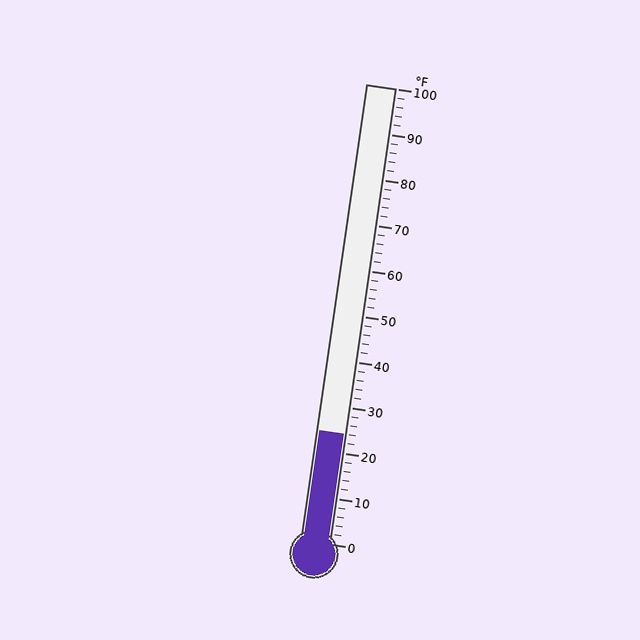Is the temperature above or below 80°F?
The temperature is below 80°F.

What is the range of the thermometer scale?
The thermometer scale ranges from 0°F to 100°F.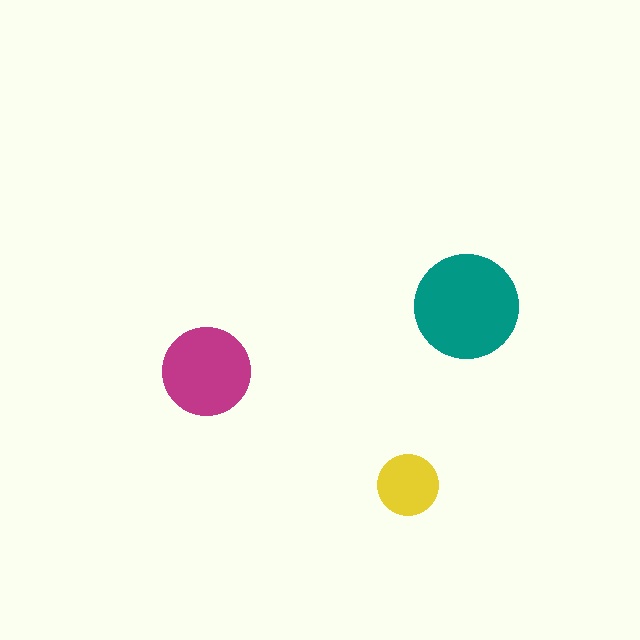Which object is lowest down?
The yellow circle is bottommost.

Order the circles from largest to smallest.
the teal one, the magenta one, the yellow one.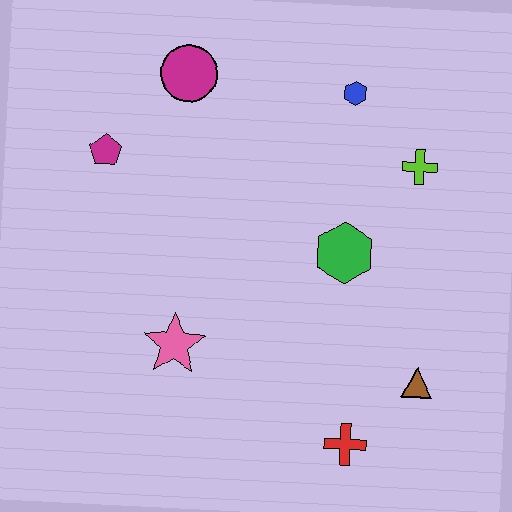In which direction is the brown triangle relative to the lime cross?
The brown triangle is below the lime cross.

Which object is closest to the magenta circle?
The magenta pentagon is closest to the magenta circle.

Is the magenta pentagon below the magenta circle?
Yes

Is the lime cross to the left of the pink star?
No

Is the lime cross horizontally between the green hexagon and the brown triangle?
Yes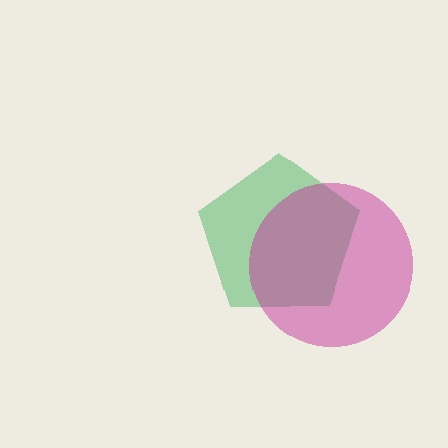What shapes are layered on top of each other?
The layered shapes are: a green pentagon, a magenta circle.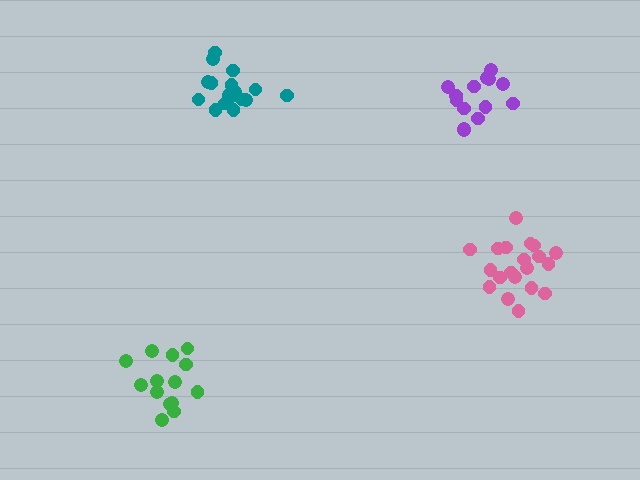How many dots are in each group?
Group 1: 20 dots, Group 2: 14 dots, Group 3: 14 dots, Group 4: 17 dots (65 total).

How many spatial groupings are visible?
There are 4 spatial groupings.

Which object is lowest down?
The green cluster is bottommost.